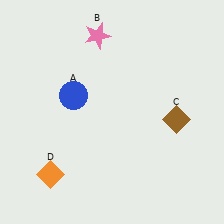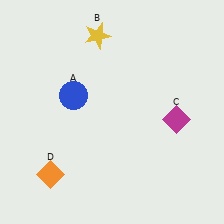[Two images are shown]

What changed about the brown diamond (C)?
In Image 1, C is brown. In Image 2, it changed to magenta.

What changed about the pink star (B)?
In Image 1, B is pink. In Image 2, it changed to yellow.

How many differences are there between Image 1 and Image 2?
There are 2 differences between the two images.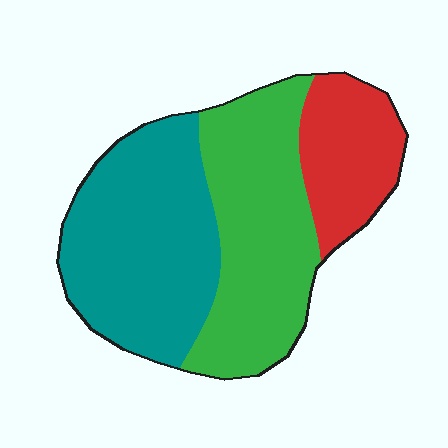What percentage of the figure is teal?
Teal covers roughly 40% of the figure.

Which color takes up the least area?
Red, at roughly 20%.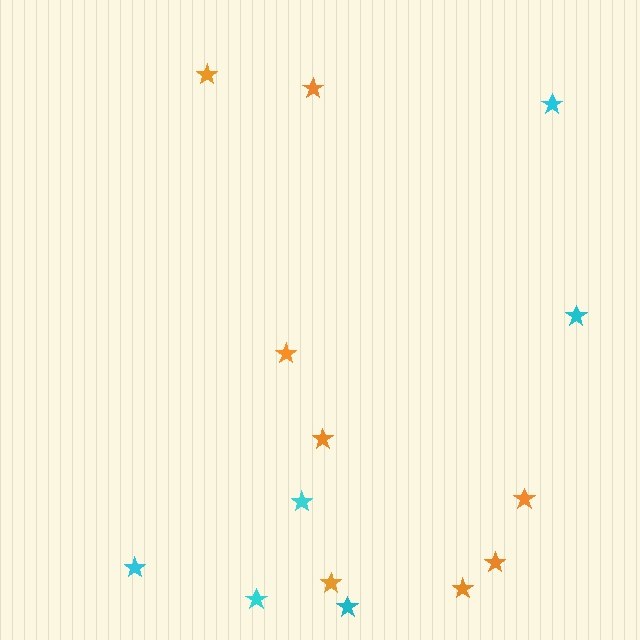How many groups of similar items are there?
There are 2 groups: one group of cyan stars (6) and one group of orange stars (8).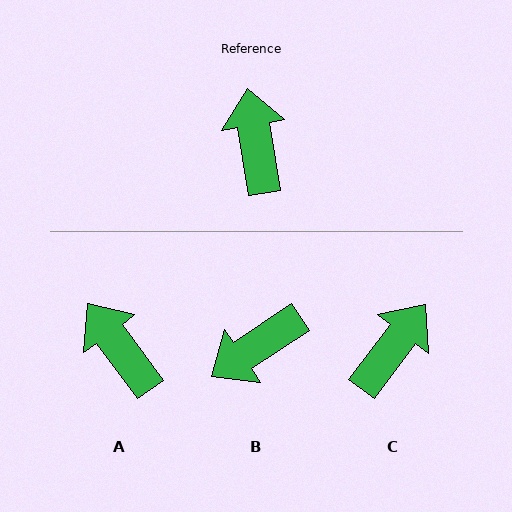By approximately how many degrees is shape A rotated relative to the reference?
Approximately 27 degrees counter-clockwise.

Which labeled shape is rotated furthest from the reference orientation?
B, about 115 degrees away.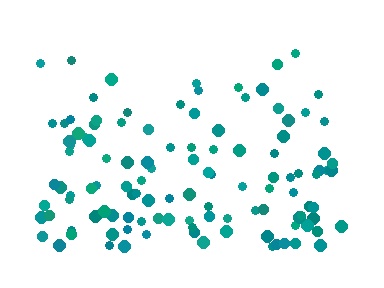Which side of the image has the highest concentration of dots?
The bottom.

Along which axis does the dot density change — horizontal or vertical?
Vertical.